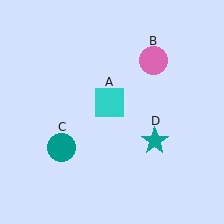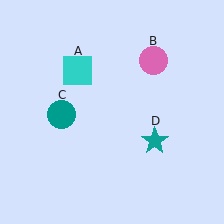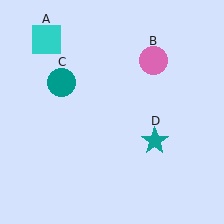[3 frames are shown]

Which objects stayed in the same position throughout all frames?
Pink circle (object B) and teal star (object D) remained stationary.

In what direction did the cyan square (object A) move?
The cyan square (object A) moved up and to the left.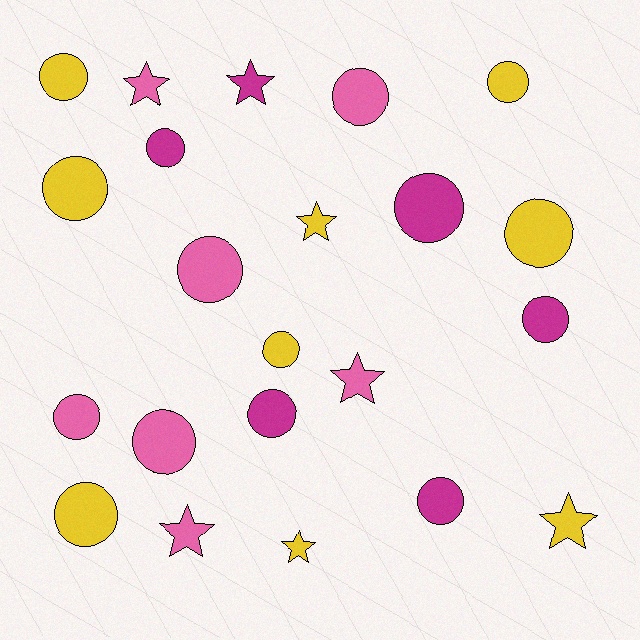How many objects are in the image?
There are 22 objects.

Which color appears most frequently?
Yellow, with 9 objects.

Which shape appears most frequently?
Circle, with 15 objects.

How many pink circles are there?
There are 4 pink circles.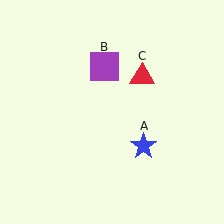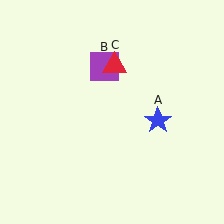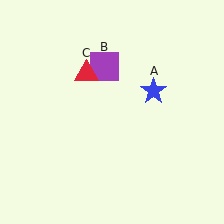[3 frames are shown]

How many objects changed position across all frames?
2 objects changed position: blue star (object A), red triangle (object C).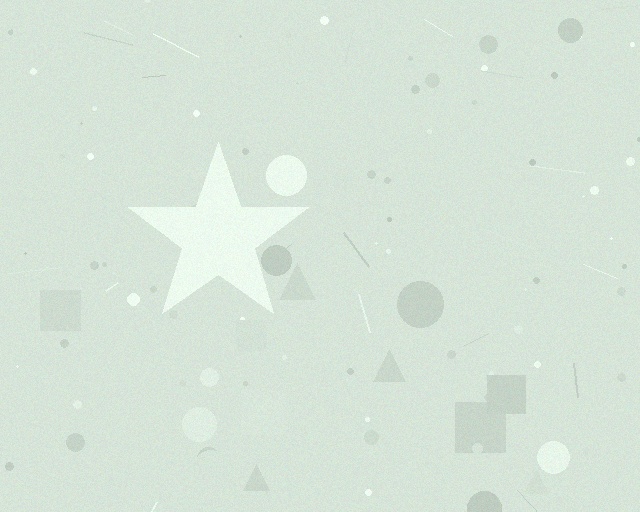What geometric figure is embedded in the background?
A star is embedded in the background.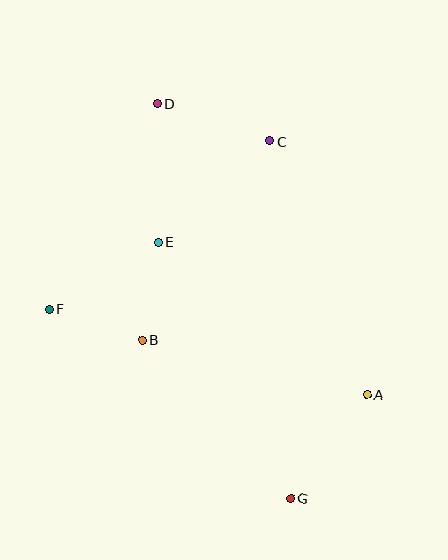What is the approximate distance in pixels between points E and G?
The distance between E and G is approximately 289 pixels.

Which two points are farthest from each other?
Points D and G are farthest from each other.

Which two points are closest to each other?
Points B and F are closest to each other.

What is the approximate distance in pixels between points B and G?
The distance between B and G is approximately 217 pixels.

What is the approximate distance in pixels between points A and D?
The distance between A and D is approximately 358 pixels.